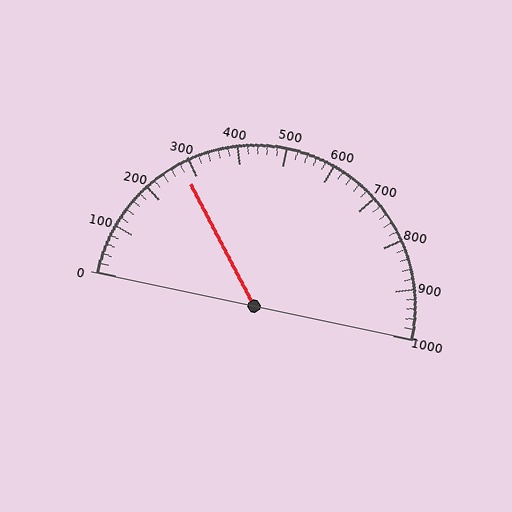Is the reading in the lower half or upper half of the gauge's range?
The reading is in the lower half of the range (0 to 1000).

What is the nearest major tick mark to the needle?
The nearest major tick mark is 300.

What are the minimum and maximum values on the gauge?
The gauge ranges from 0 to 1000.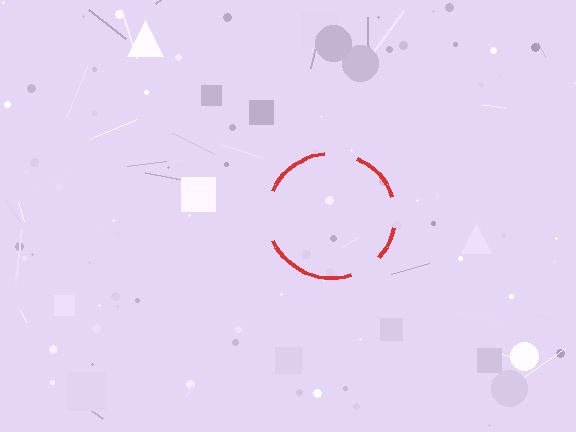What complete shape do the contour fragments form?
The contour fragments form a circle.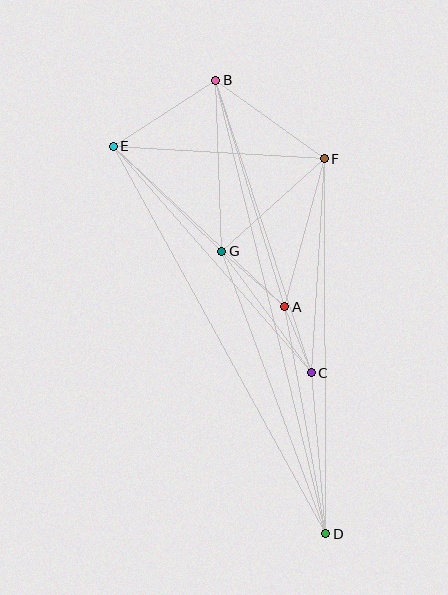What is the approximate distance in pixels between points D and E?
The distance between D and E is approximately 442 pixels.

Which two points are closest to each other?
Points A and C are closest to each other.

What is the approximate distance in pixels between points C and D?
The distance between C and D is approximately 162 pixels.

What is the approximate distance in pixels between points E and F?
The distance between E and F is approximately 211 pixels.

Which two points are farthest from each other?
Points B and D are farthest from each other.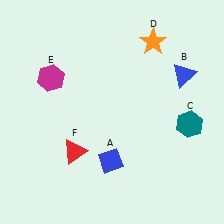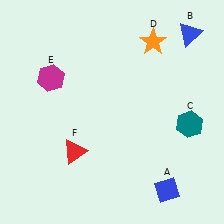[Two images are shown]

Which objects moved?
The objects that moved are: the blue diamond (A), the blue triangle (B).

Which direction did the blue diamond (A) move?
The blue diamond (A) moved right.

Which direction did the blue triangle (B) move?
The blue triangle (B) moved up.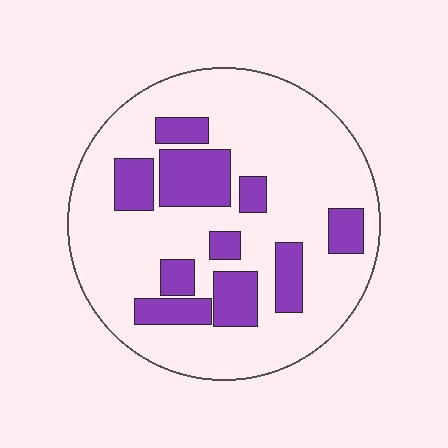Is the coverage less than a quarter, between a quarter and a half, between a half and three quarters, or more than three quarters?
Less than a quarter.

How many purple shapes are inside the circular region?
10.